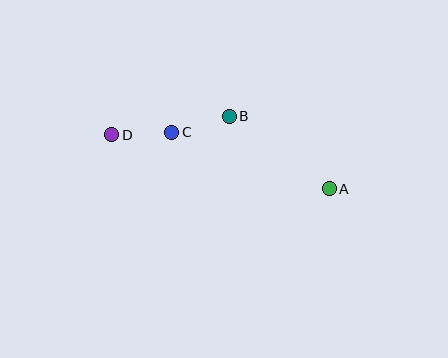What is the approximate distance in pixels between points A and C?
The distance between A and C is approximately 168 pixels.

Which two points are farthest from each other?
Points A and D are farthest from each other.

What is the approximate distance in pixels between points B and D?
The distance between B and D is approximately 119 pixels.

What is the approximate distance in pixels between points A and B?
The distance between A and B is approximately 124 pixels.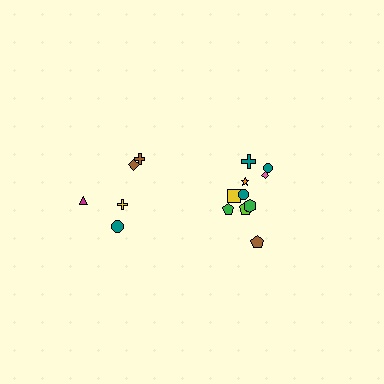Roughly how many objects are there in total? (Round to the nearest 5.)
Roughly 15 objects in total.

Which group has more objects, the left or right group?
The right group.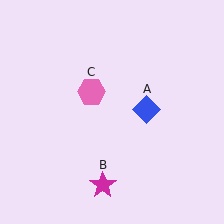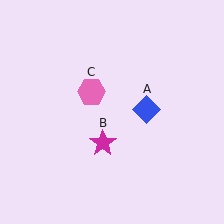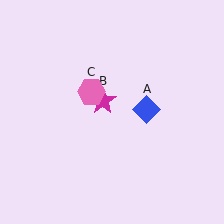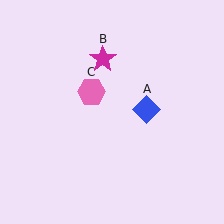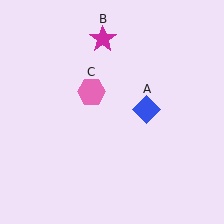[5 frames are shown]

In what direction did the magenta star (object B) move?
The magenta star (object B) moved up.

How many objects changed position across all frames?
1 object changed position: magenta star (object B).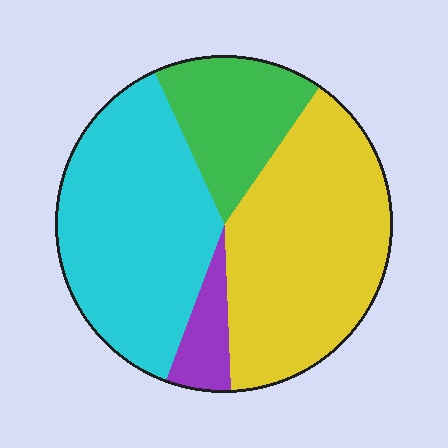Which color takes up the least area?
Purple, at roughly 5%.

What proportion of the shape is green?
Green takes up about one sixth (1/6) of the shape.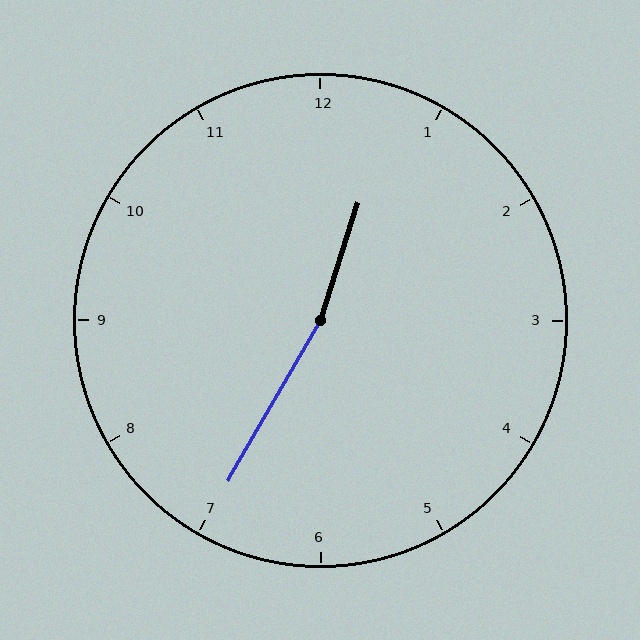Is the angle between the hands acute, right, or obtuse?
It is obtuse.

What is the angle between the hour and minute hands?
Approximately 168 degrees.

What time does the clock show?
12:35.